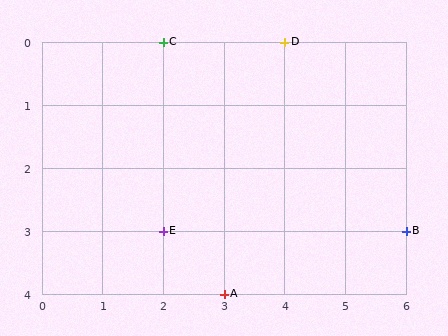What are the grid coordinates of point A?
Point A is at grid coordinates (3, 4).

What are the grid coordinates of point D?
Point D is at grid coordinates (4, 0).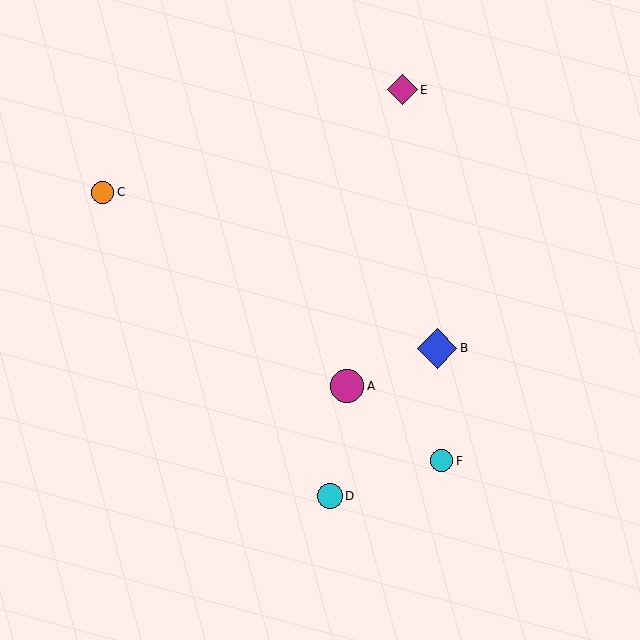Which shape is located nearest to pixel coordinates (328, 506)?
The cyan circle (labeled D) at (330, 496) is nearest to that location.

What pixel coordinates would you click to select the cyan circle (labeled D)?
Click at (330, 496) to select the cyan circle D.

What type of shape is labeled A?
Shape A is a magenta circle.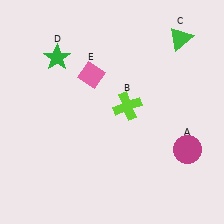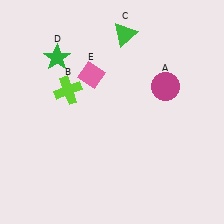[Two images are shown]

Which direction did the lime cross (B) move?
The lime cross (B) moved left.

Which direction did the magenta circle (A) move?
The magenta circle (A) moved up.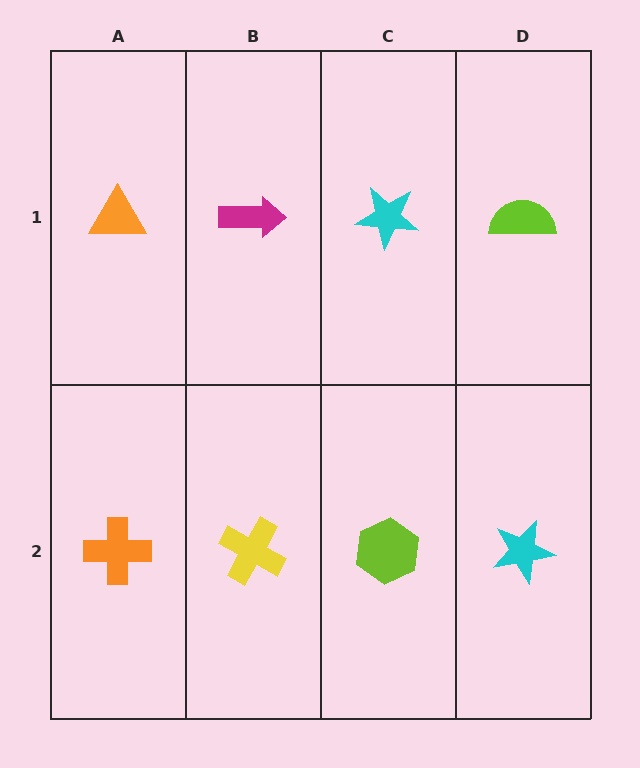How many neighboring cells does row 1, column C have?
3.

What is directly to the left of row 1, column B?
An orange triangle.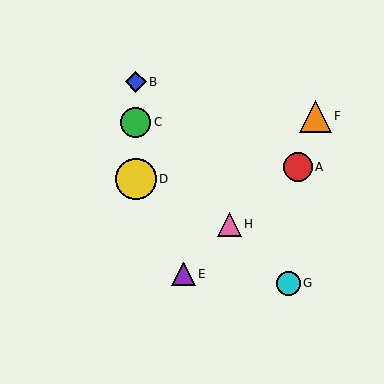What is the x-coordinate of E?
Object E is at x≈183.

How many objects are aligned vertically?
3 objects (B, C, D) are aligned vertically.